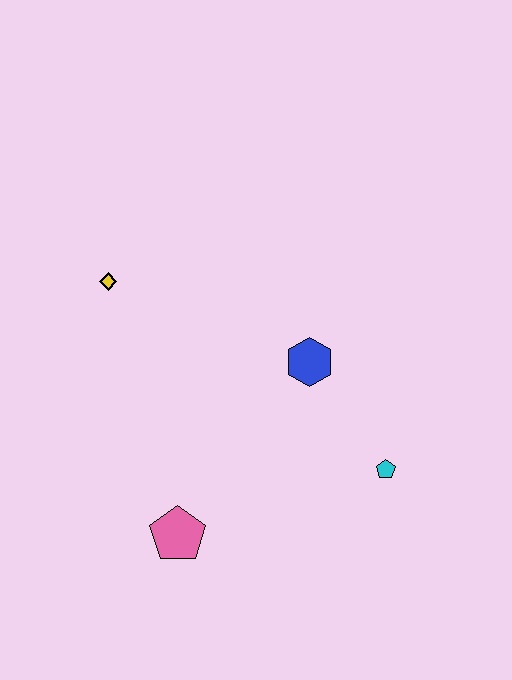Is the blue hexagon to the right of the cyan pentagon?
No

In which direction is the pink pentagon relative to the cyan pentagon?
The pink pentagon is to the left of the cyan pentagon.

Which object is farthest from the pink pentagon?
The yellow diamond is farthest from the pink pentagon.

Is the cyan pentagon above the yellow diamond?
No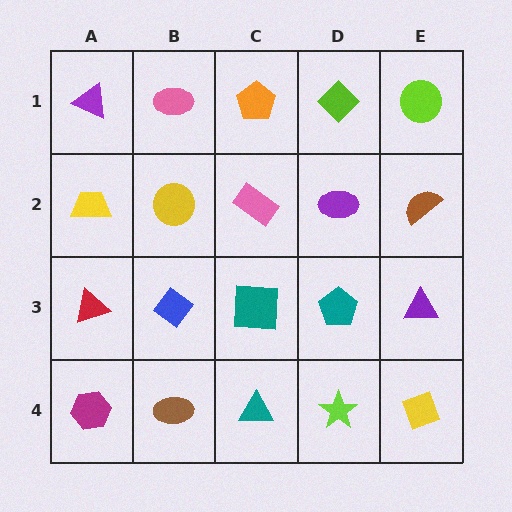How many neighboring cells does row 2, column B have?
4.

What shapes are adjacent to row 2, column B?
A pink ellipse (row 1, column B), a blue diamond (row 3, column B), a yellow trapezoid (row 2, column A), a pink rectangle (row 2, column C).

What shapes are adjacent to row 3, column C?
A pink rectangle (row 2, column C), a teal triangle (row 4, column C), a blue diamond (row 3, column B), a teal pentagon (row 3, column D).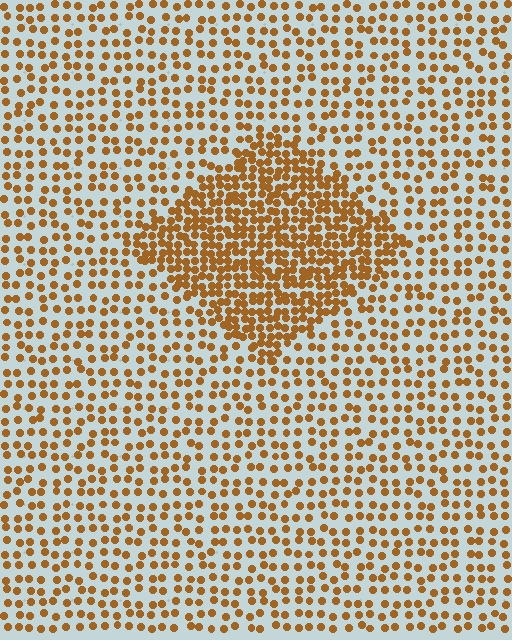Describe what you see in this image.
The image contains small brown elements arranged at two different densities. A diamond-shaped region is visible where the elements are more densely packed than the surrounding area.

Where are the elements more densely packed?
The elements are more densely packed inside the diamond boundary.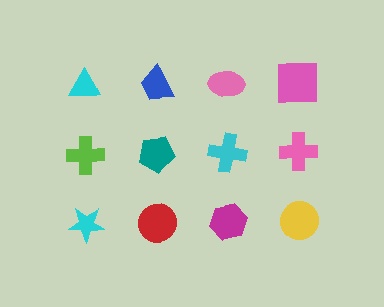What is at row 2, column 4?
A pink cross.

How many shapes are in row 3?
4 shapes.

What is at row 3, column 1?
A cyan star.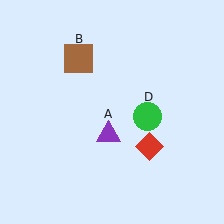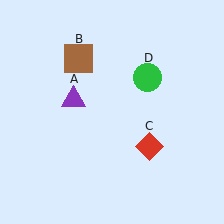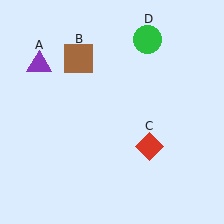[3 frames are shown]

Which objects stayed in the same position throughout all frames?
Brown square (object B) and red diamond (object C) remained stationary.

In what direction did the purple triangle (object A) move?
The purple triangle (object A) moved up and to the left.